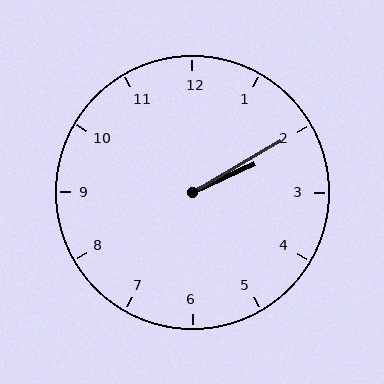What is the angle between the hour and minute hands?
Approximately 5 degrees.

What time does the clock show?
2:10.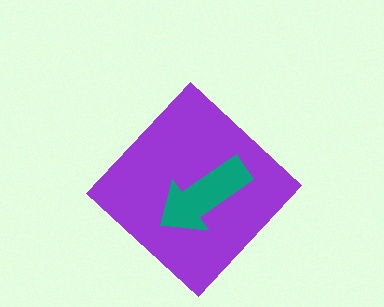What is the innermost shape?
The teal arrow.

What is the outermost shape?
The purple diamond.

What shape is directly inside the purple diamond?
The teal arrow.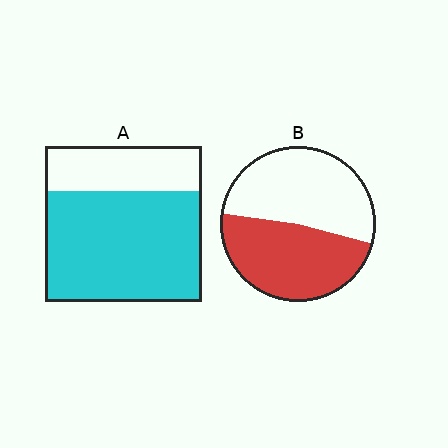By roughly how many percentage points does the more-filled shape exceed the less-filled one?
By roughly 25 percentage points (A over B).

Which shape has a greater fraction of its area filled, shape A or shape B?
Shape A.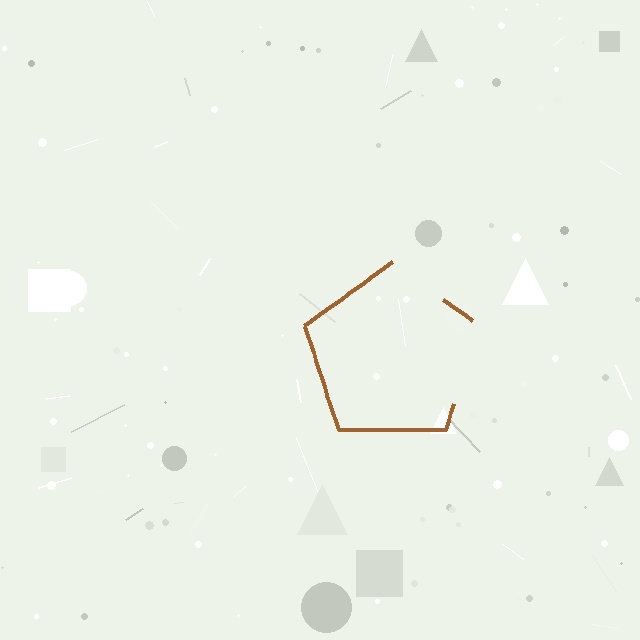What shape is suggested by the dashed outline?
The dashed outline suggests a pentagon.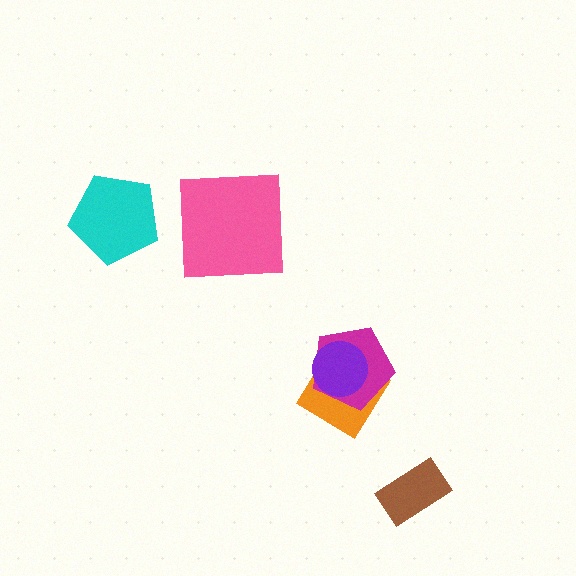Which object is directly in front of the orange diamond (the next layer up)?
The magenta pentagon is directly in front of the orange diamond.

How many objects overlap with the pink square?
0 objects overlap with the pink square.